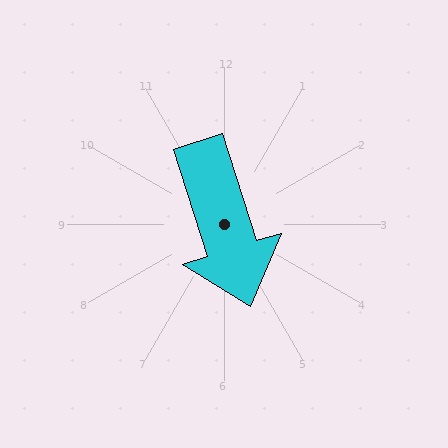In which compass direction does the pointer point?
South.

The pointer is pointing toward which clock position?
Roughly 5 o'clock.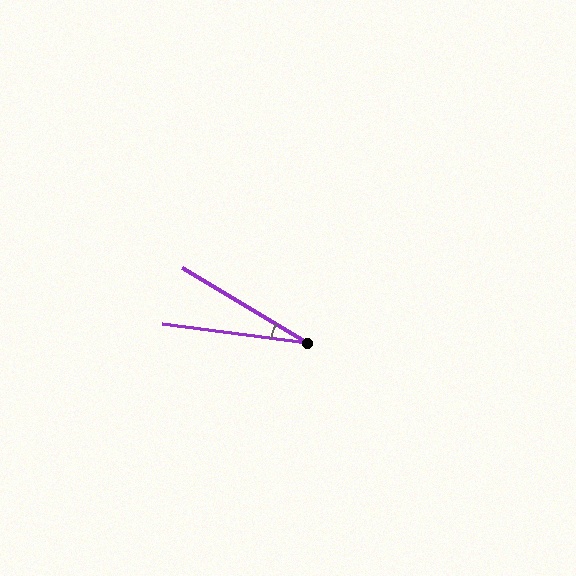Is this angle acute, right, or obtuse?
It is acute.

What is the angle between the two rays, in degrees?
Approximately 23 degrees.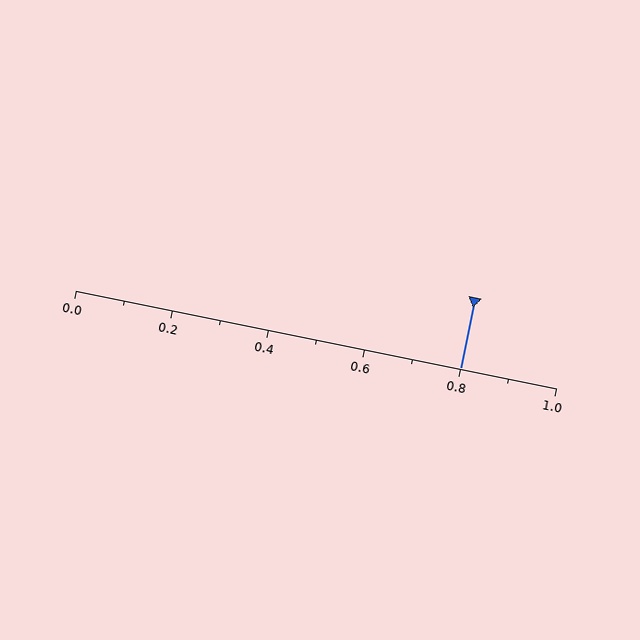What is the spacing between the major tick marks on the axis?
The major ticks are spaced 0.2 apart.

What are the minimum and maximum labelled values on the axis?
The axis runs from 0.0 to 1.0.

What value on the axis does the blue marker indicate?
The marker indicates approximately 0.8.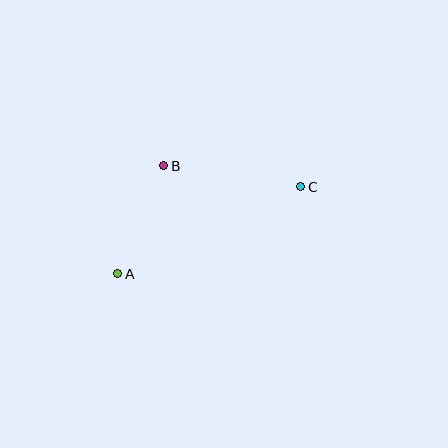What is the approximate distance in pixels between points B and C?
The distance between B and C is approximately 139 pixels.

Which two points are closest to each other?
Points A and B are closest to each other.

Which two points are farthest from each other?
Points A and C are farthest from each other.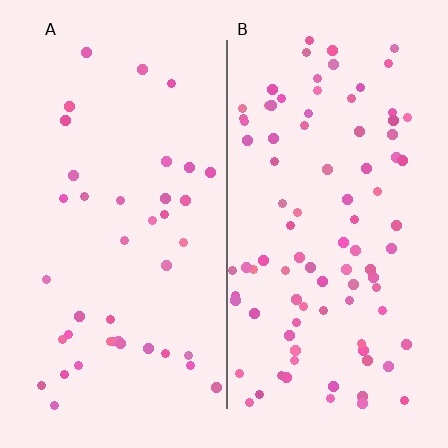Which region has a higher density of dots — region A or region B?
B (the right).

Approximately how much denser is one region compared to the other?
Approximately 2.3× — region B over region A.